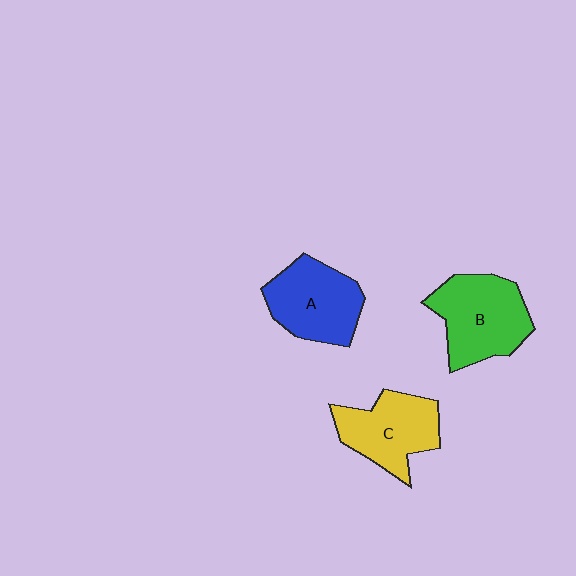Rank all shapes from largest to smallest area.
From largest to smallest: B (green), A (blue), C (yellow).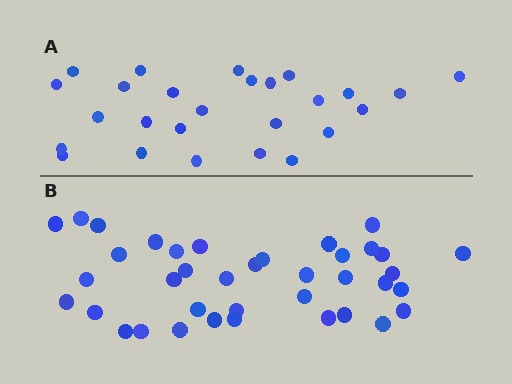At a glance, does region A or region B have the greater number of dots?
Region B (the bottom region) has more dots.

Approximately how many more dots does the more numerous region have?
Region B has roughly 12 or so more dots than region A.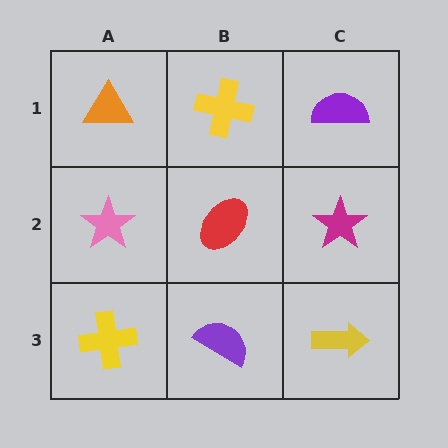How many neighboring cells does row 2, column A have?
3.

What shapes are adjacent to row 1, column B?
A red ellipse (row 2, column B), an orange triangle (row 1, column A), a purple semicircle (row 1, column C).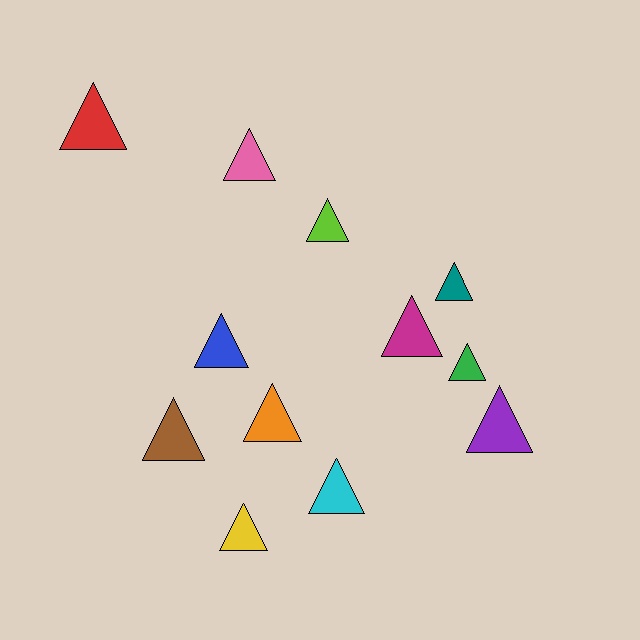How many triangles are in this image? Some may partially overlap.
There are 12 triangles.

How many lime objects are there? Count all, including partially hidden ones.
There is 1 lime object.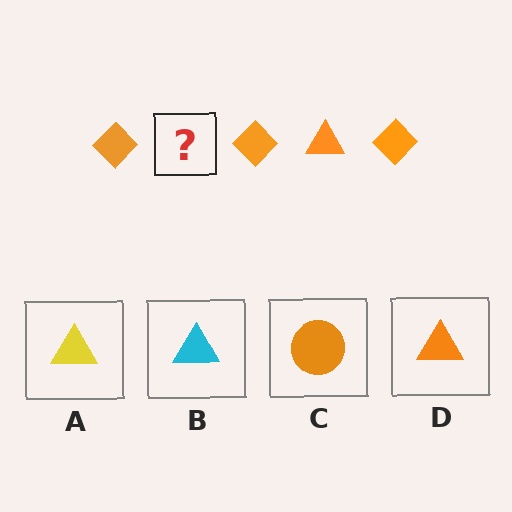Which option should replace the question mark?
Option D.